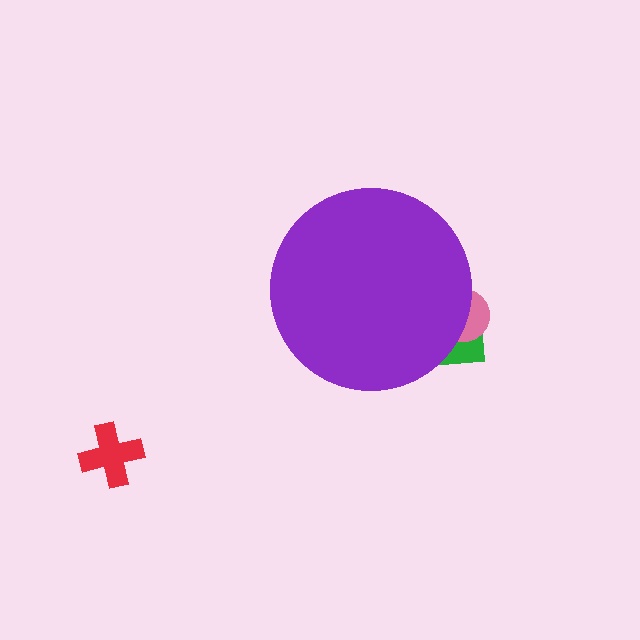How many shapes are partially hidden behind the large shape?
2 shapes are partially hidden.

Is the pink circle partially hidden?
Yes, the pink circle is partially hidden behind the purple circle.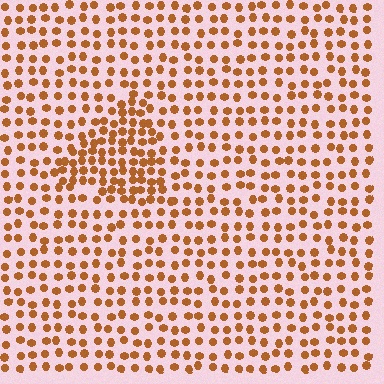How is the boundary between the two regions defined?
The boundary is defined by a change in element density (approximately 1.7x ratio). All elements are the same color, size, and shape.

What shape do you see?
I see a triangle.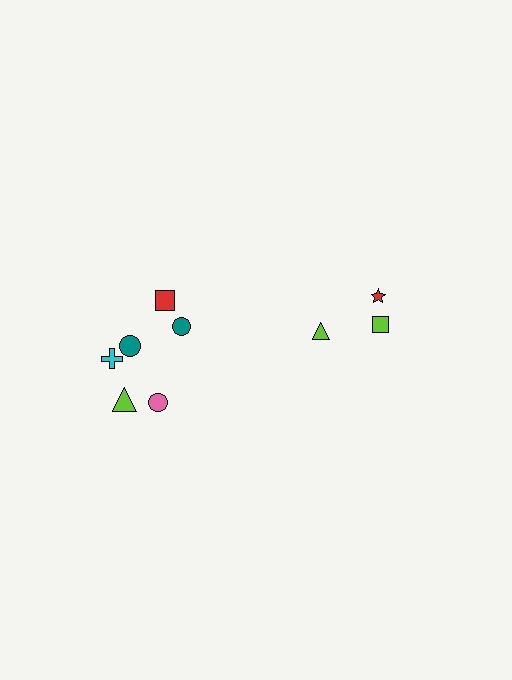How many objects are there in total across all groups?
There are 9 objects.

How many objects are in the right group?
There are 3 objects.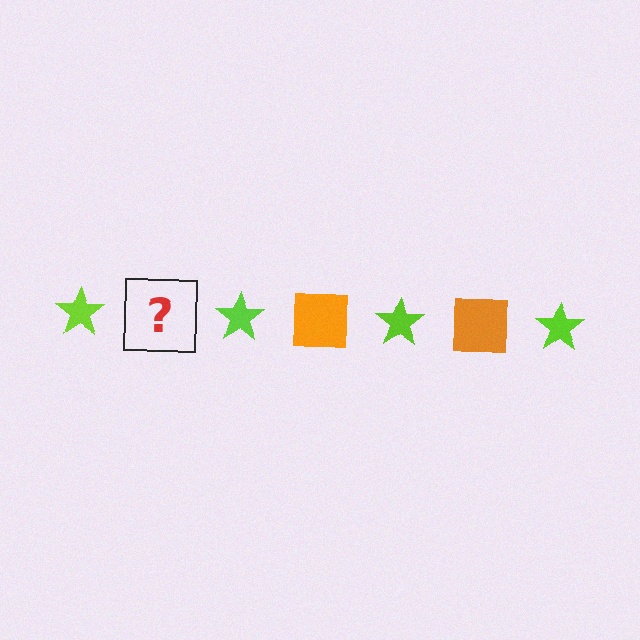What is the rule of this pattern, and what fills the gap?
The rule is that the pattern alternates between lime star and orange square. The gap should be filled with an orange square.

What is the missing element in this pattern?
The missing element is an orange square.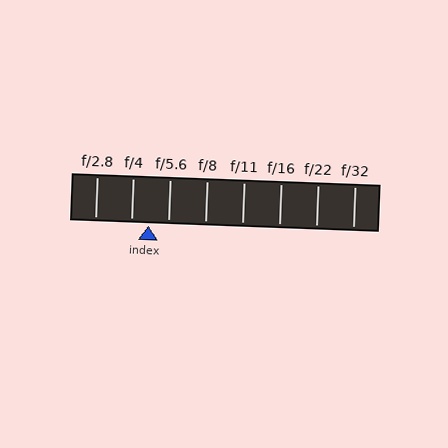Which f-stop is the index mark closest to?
The index mark is closest to f/4.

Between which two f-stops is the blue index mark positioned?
The index mark is between f/4 and f/5.6.